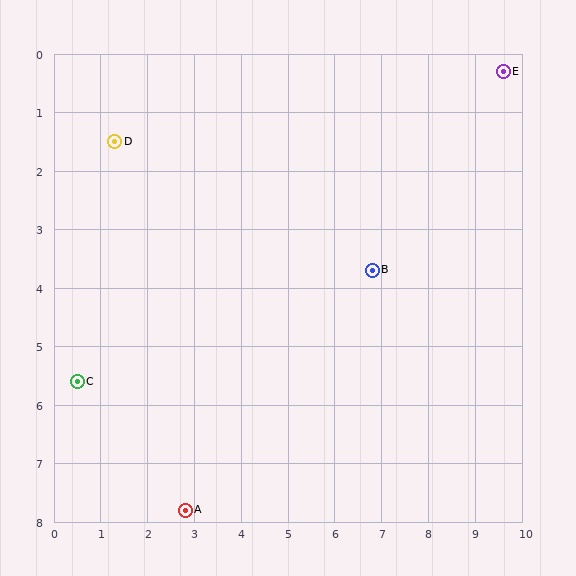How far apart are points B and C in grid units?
Points B and C are about 6.6 grid units apart.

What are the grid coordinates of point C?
Point C is at approximately (0.5, 5.6).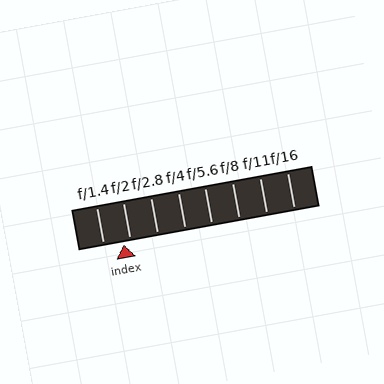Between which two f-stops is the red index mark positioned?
The index mark is between f/1.4 and f/2.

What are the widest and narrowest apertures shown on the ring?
The widest aperture shown is f/1.4 and the narrowest is f/16.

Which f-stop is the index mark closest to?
The index mark is closest to f/2.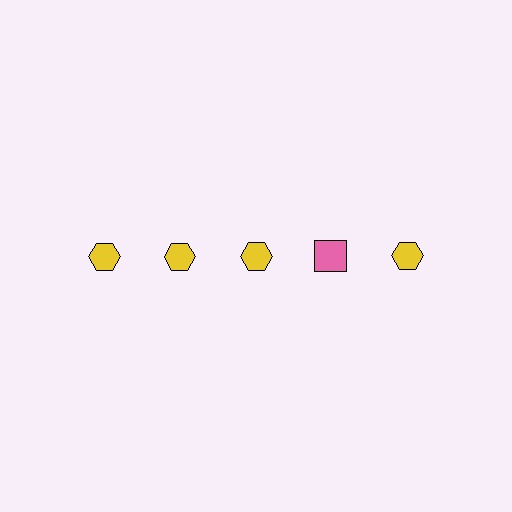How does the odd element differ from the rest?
It differs in both color (pink instead of yellow) and shape (square instead of hexagon).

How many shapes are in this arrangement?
There are 5 shapes arranged in a grid pattern.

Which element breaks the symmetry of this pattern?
The pink square in the top row, second from right column breaks the symmetry. All other shapes are yellow hexagons.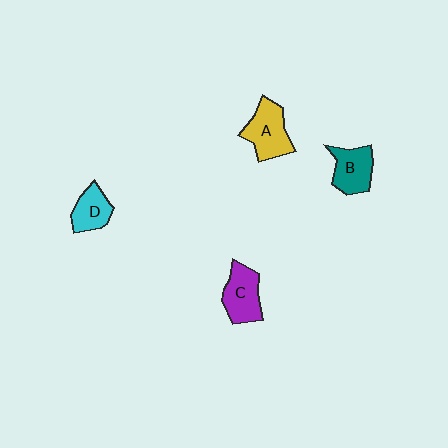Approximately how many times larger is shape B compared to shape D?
Approximately 1.2 times.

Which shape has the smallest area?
Shape D (cyan).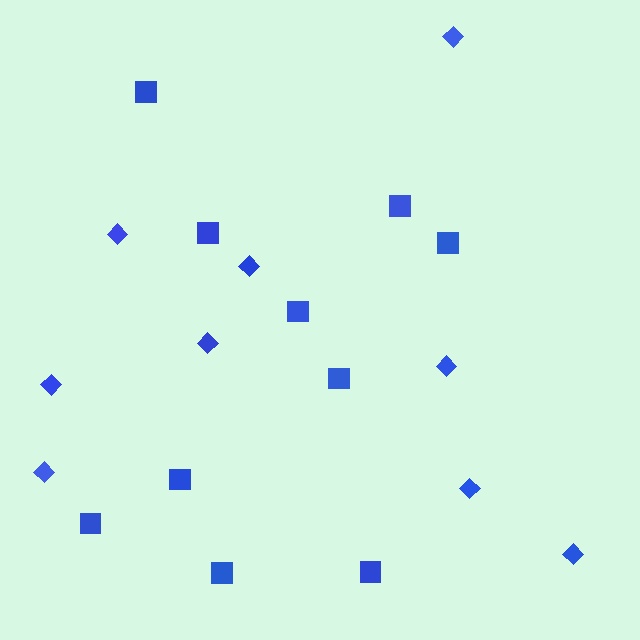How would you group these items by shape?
There are 2 groups: one group of squares (10) and one group of diamonds (9).